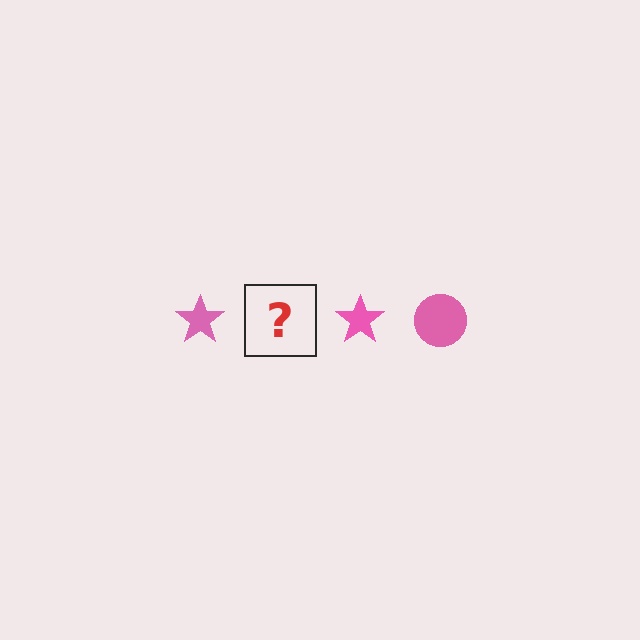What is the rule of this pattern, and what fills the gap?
The rule is that the pattern cycles through star, circle shapes in pink. The gap should be filled with a pink circle.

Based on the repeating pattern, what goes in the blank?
The blank should be a pink circle.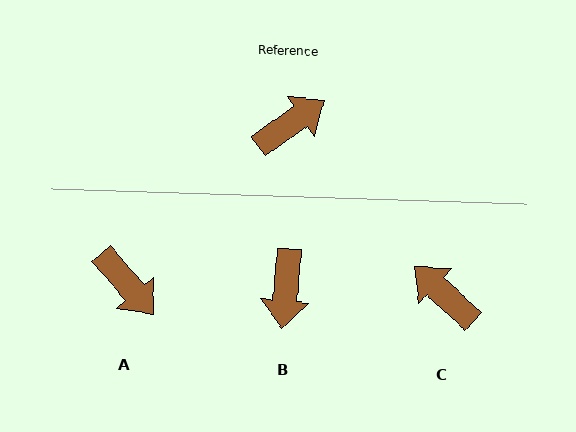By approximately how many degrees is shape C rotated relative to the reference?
Approximately 102 degrees counter-clockwise.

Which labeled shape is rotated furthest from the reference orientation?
B, about 130 degrees away.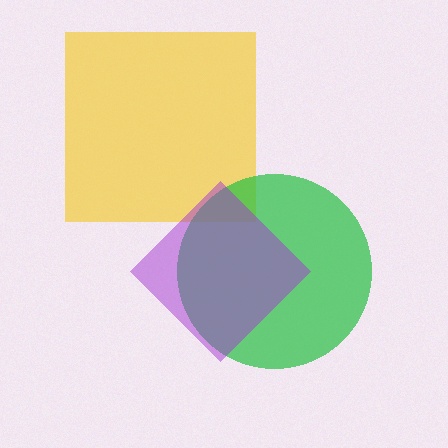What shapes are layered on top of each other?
The layered shapes are: a yellow square, a green circle, a purple diamond.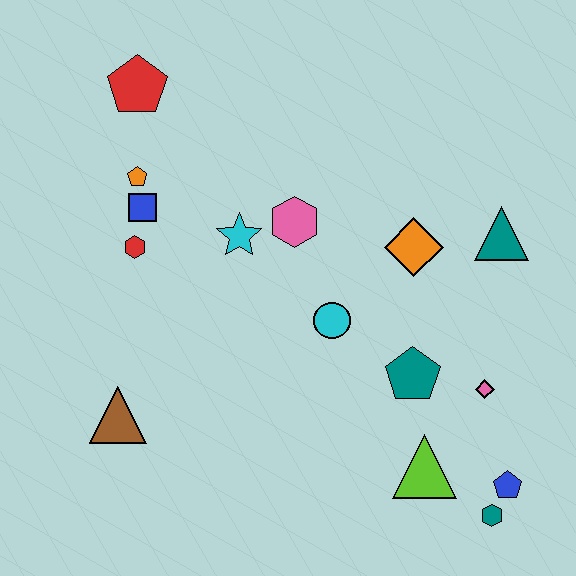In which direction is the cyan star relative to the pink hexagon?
The cyan star is to the left of the pink hexagon.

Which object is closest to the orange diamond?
The teal triangle is closest to the orange diamond.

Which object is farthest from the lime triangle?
The red pentagon is farthest from the lime triangle.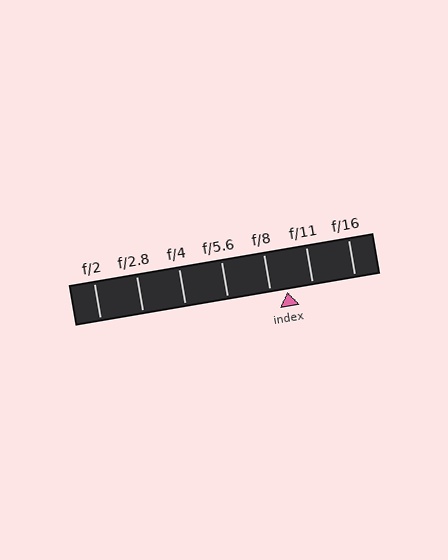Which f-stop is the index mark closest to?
The index mark is closest to f/8.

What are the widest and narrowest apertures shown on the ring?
The widest aperture shown is f/2 and the narrowest is f/16.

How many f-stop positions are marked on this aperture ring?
There are 7 f-stop positions marked.